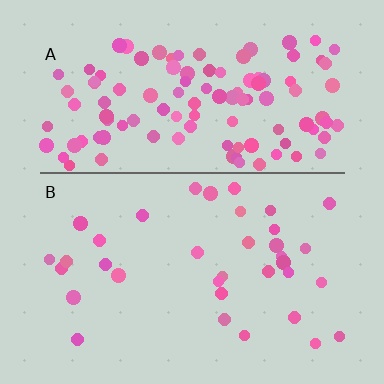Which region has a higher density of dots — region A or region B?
A (the top).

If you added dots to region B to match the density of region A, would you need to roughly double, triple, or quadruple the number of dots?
Approximately triple.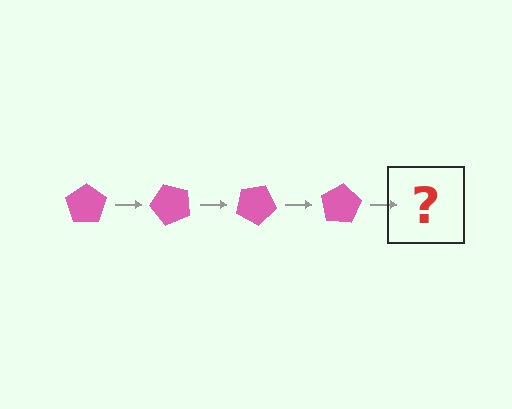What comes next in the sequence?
The next element should be a pink pentagon rotated 200 degrees.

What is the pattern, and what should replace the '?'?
The pattern is that the pentagon rotates 50 degrees each step. The '?' should be a pink pentagon rotated 200 degrees.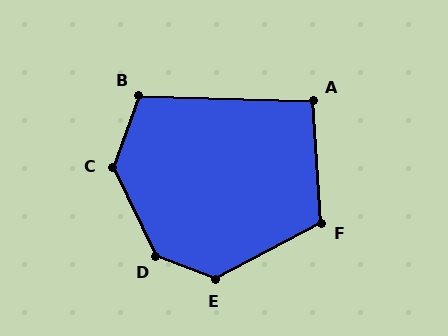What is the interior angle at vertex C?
Approximately 134 degrees (obtuse).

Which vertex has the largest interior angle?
D, at approximately 137 degrees.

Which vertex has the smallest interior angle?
A, at approximately 95 degrees.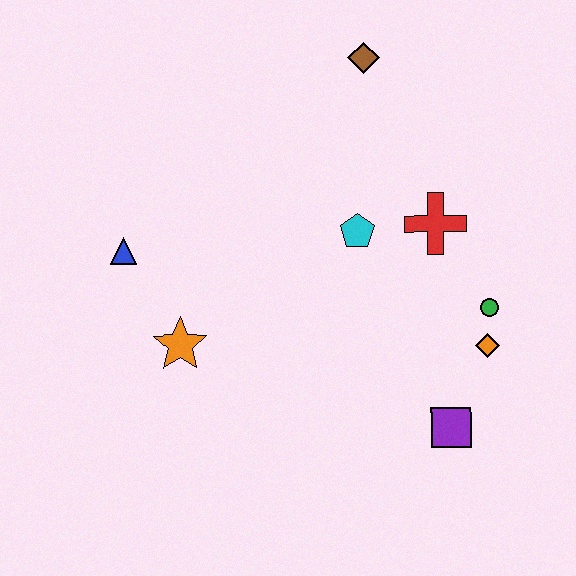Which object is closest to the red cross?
The cyan pentagon is closest to the red cross.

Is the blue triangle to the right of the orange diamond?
No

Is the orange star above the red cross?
No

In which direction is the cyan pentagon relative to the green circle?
The cyan pentagon is to the left of the green circle.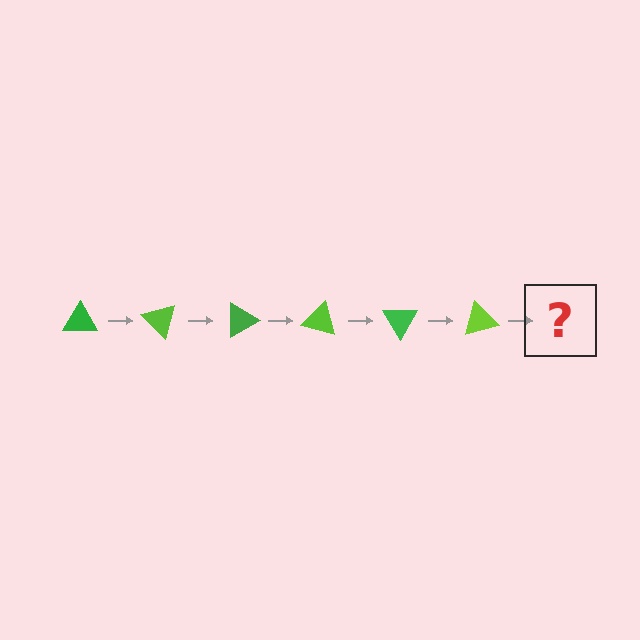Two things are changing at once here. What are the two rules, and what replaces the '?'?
The two rules are that it rotates 45 degrees each step and the color cycles through green and lime. The '?' should be a green triangle, rotated 270 degrees from the start.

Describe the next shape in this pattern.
It should be a green triangle, rotated 270 degrees from the start.